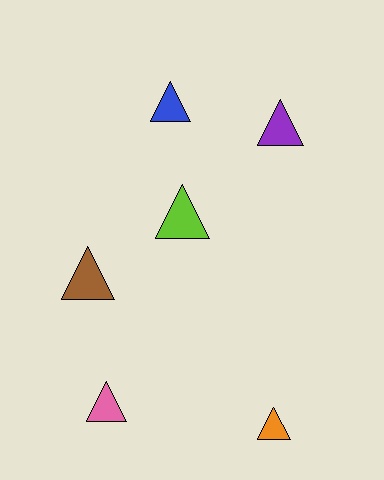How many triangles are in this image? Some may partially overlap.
There are 6 triangles.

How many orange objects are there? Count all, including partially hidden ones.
There is 1 orange object.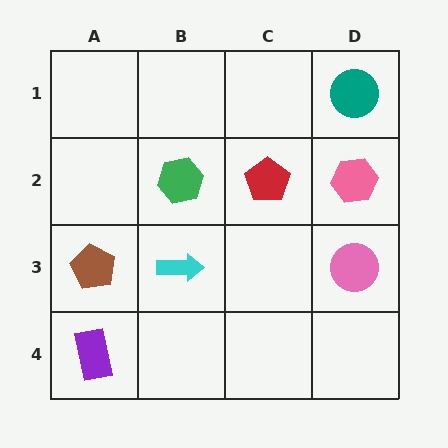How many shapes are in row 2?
3 shapes.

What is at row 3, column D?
A pink circle.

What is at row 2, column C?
A red pentagon.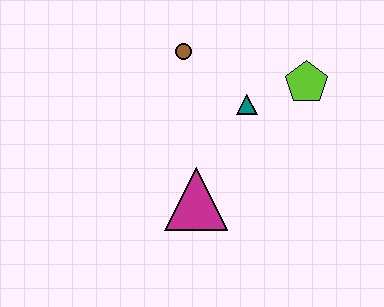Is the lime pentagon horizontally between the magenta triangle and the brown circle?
No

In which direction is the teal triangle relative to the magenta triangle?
The teal triangle is above the magenta triangle.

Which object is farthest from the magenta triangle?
The lime pentagon is farthest from the magenta triangle.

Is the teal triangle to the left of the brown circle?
No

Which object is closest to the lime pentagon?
The teal triangle is closest to the lime pentagon.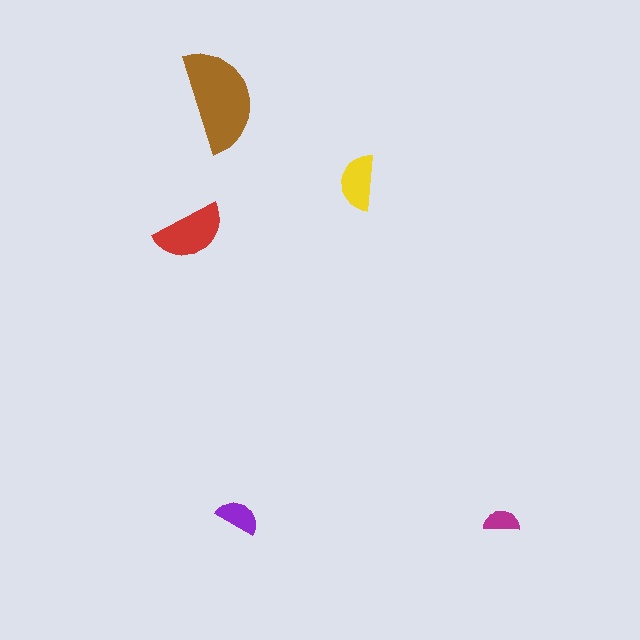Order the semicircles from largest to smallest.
the brown one, the red one, the yellow one, the purple one, the magenta one.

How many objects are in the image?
There are 5 objects in the image.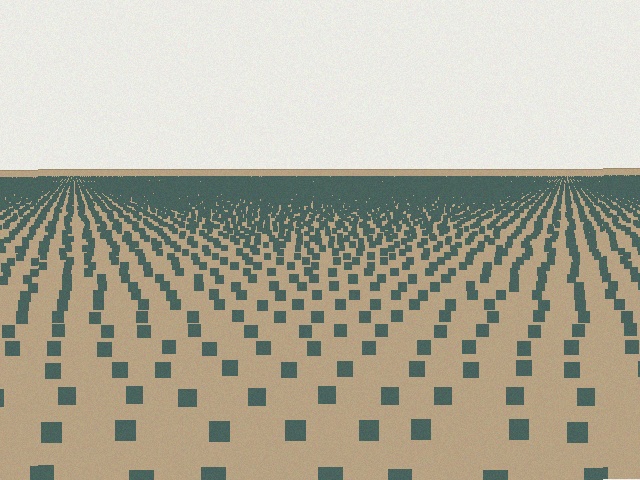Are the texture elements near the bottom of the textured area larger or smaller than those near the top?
Larger. Near the bottom, elements are closer to the viewer and appear at a bigger on-screen size.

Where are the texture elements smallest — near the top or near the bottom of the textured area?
Near the top.